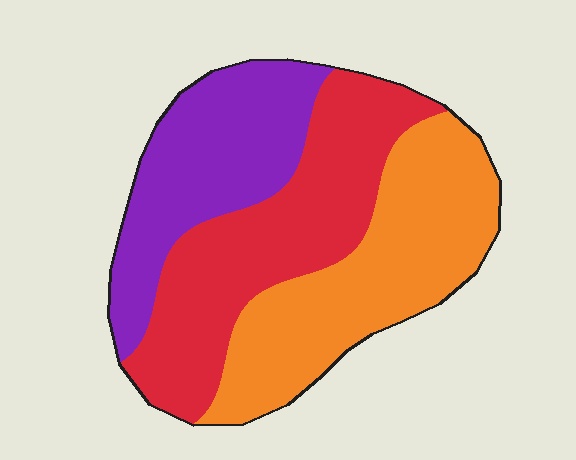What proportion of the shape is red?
Red covers about 35% of the shape.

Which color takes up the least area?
Purple, at roughly 30%.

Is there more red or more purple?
Red.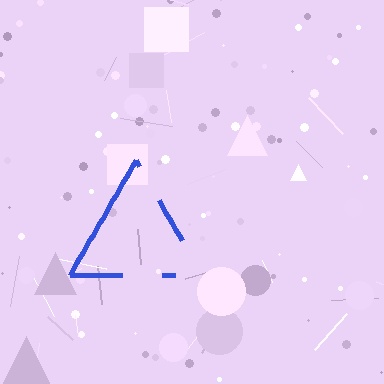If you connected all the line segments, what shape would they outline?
They would outline a triangle.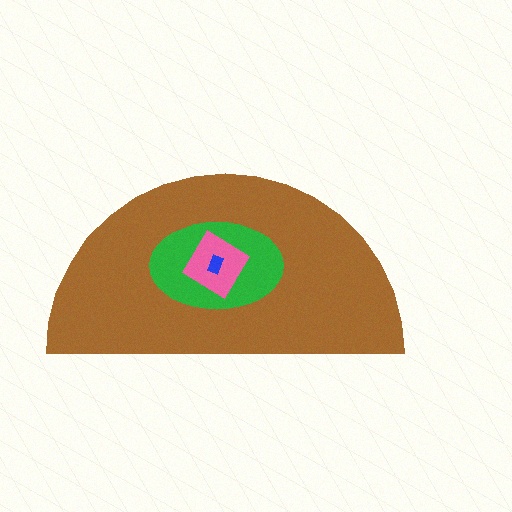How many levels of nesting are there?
4.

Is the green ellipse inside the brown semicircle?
Yes.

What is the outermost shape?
The brown semicircle.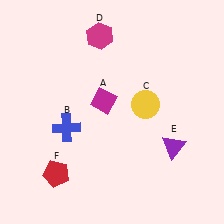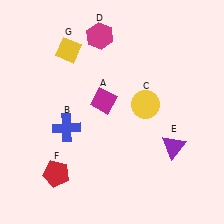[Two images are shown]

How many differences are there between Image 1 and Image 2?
There is 1 difference between the two images.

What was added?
A yellow diamond (G) was added in Image 2.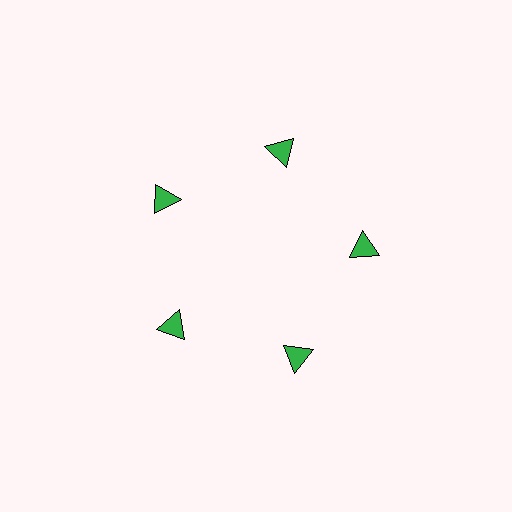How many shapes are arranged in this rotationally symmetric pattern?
There are 5 shapes, arranged in 5 groups of 1.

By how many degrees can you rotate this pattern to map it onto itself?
The pattern maps onto itself every 72 degrees of rotation.